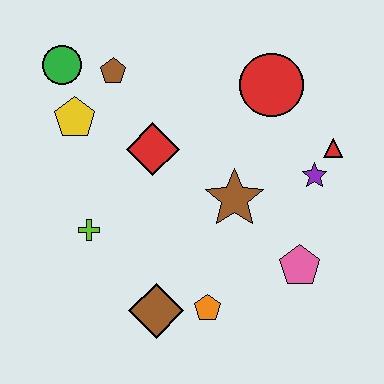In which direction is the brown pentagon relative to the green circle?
The brown pentagon is to the right of the green circle.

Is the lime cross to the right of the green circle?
Yes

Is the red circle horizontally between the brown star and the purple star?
Yes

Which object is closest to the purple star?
The red triangle is closest to the purple star.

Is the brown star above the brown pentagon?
No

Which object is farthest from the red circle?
The brown diamond is farthest from the red circle.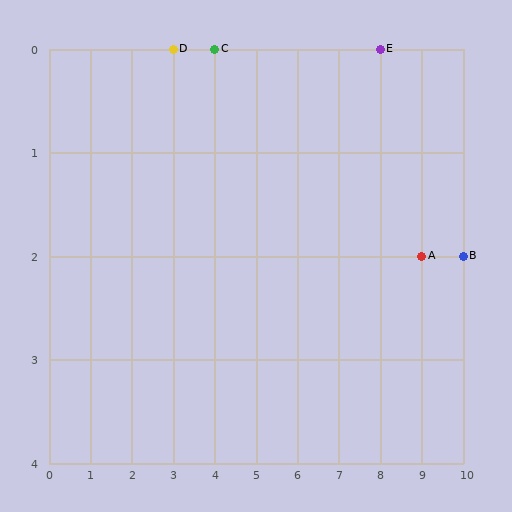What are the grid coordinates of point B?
Point B is at grid coordinates (10, 2).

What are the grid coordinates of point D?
Point D is at grid coordinates (3, 0).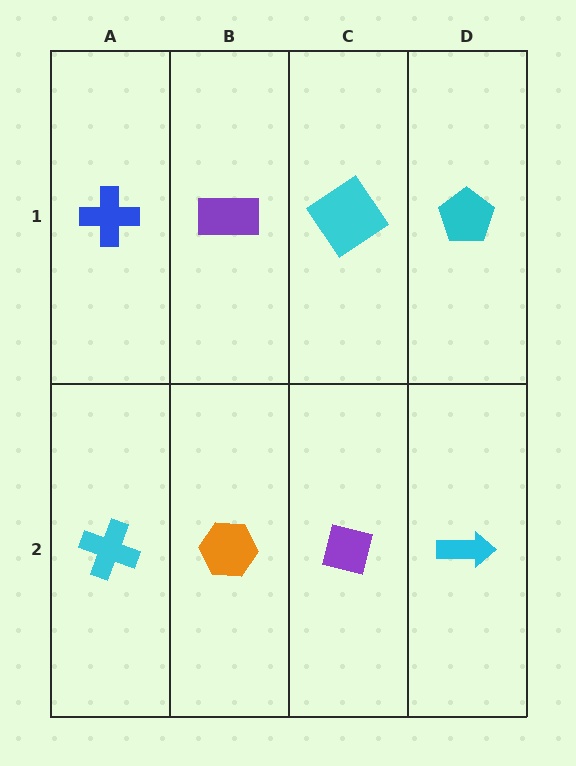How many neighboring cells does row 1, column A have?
2.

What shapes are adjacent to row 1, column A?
A cyan cross (row 2, column A), a purple rectangle (row 1, column B).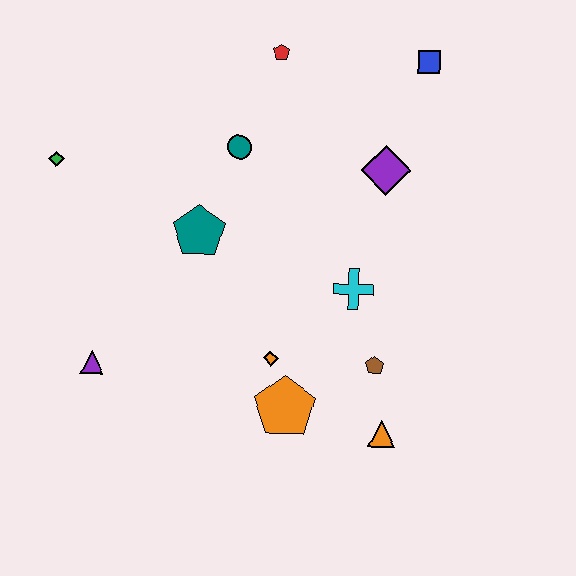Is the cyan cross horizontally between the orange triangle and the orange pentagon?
Yes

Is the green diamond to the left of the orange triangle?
Yes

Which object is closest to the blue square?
The purple diamond is closest to the blue square.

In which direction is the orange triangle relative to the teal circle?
The orange triangle is below the teal circle.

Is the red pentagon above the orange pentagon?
Yes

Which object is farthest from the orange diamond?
The blue square is farthest from the orange diamond.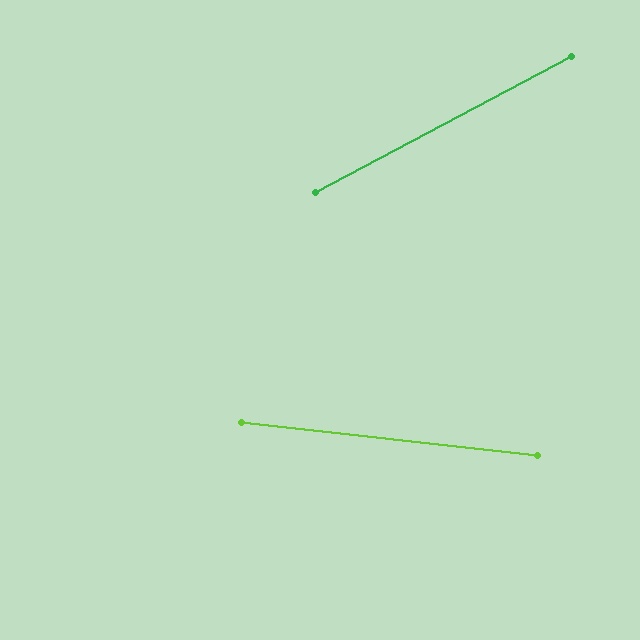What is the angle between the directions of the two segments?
Approximately 34 degrees.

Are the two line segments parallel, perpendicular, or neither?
Neither parallel nor perpendicular — they differ by about 34°.